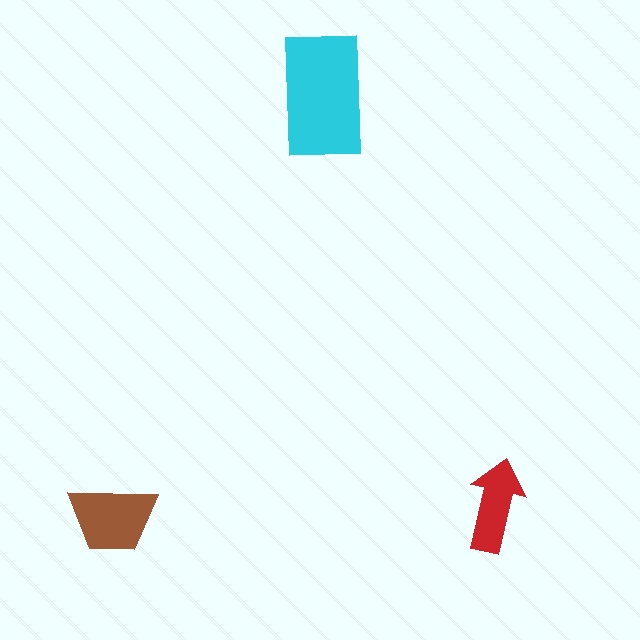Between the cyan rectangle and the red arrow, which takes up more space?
The cyan rectangle.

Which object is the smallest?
The red arrow.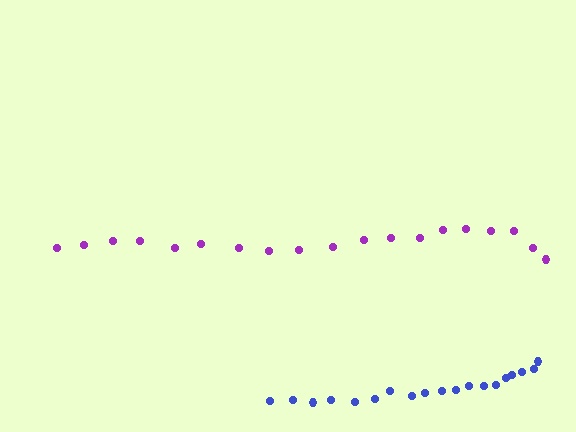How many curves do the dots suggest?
There are 2 distinct paths.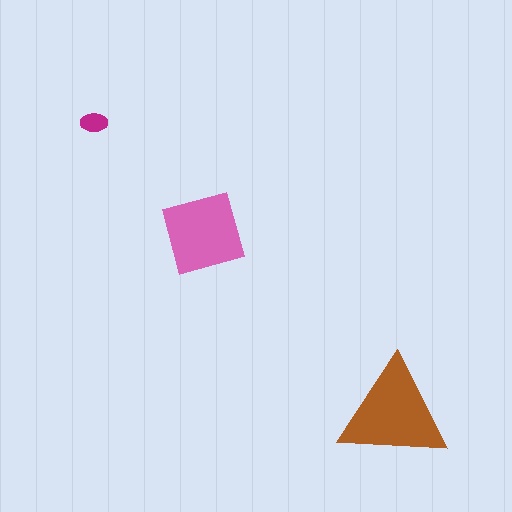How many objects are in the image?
There are 3 objects in the image.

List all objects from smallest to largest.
The magenta ellipse, the pink diamond, the brown triangle.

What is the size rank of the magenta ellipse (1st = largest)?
3rd.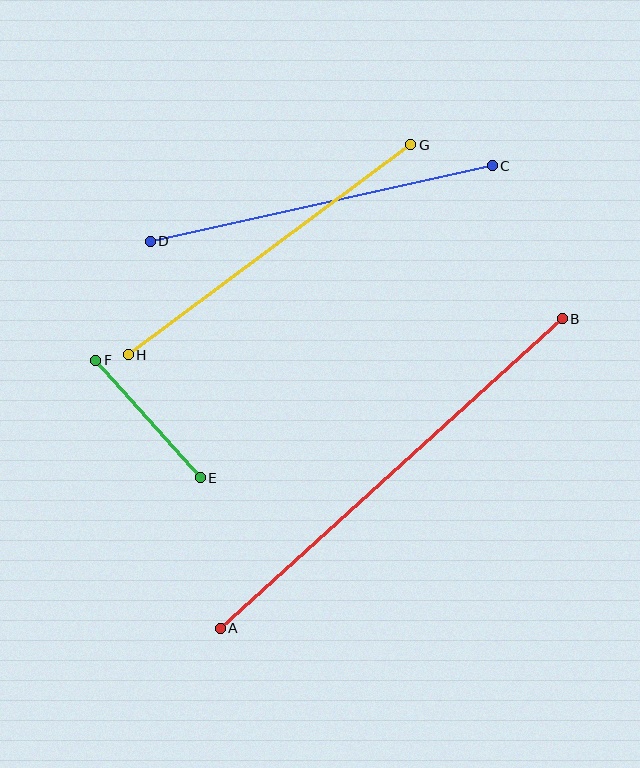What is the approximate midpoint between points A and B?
The midpoint is at approximately (391, 473) pixels.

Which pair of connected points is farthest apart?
Points A and B are farthest apart.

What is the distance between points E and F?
The distance is approximately 158 pixels.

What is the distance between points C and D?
The distance is approximately 350 pixels.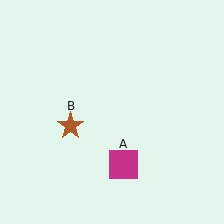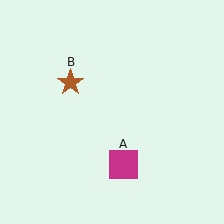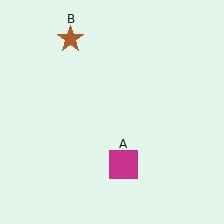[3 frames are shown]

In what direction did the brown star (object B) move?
The brown star (object B) moved up.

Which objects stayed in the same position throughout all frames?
Magenta square (object A) remained stationary.